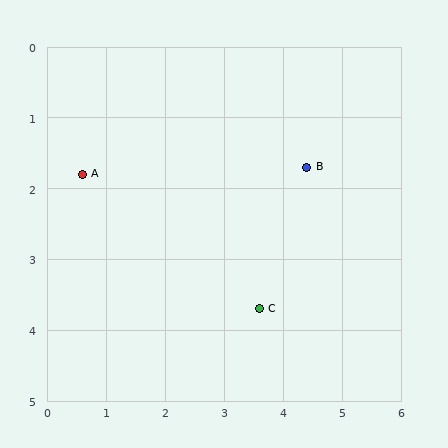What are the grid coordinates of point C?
Point C is at approximately (3.6, 3.7).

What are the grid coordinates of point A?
Point A is at approximately (0.6, 1.8).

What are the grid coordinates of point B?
Point B is at approximately (4.4, 1.7).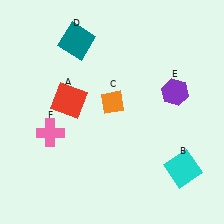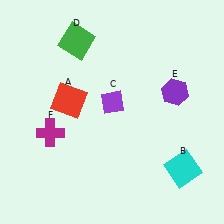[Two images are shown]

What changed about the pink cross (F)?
In Image 1, F is pink. In Image 2, it changed to magenta.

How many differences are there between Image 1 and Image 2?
There are 3 differences between the two images.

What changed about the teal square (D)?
In Image 1, D is teal. In Image 2, it changed to green.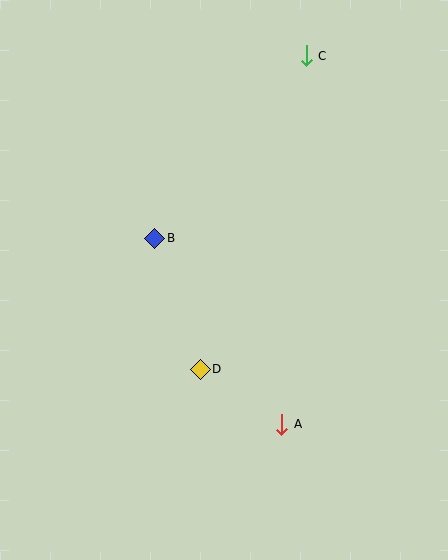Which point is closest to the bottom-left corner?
Point D is closest to the bottom-left corner.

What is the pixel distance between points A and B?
The distance between A and B is 225 pixels.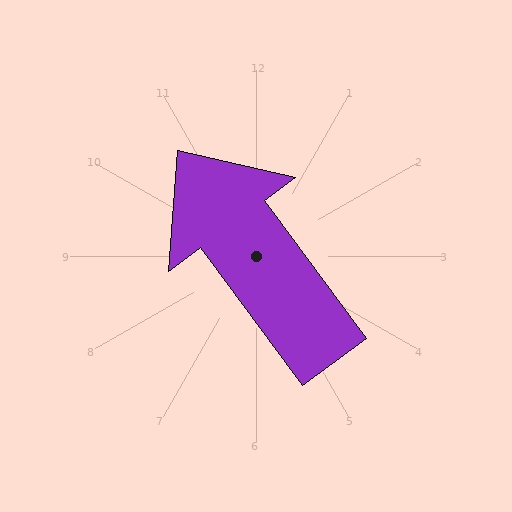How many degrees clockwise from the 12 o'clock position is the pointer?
Approximately 323 degrees.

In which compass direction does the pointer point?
Northwest.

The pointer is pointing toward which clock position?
Roughly 11 o'clock.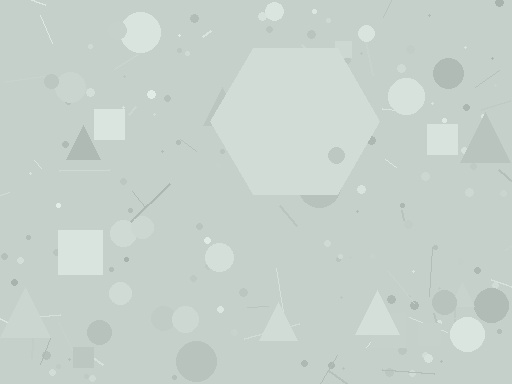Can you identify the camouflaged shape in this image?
The camouflaged shape is a hexagon.